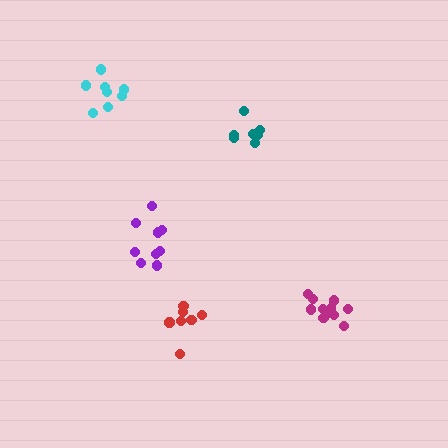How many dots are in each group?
Group 1: 7 dots, Group 2: 10 dots, Group 3: 8 dots, Group 4: 7 dots, Group 5: 11 dots (43 total).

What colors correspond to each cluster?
The clusters are colored: red, purple, cyan, teal, magenta.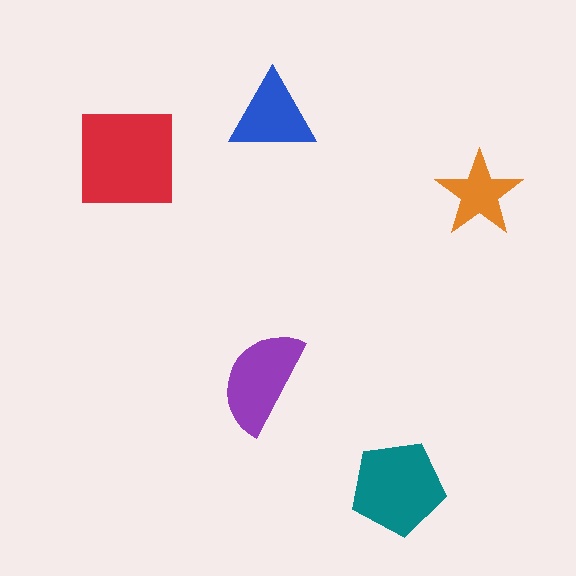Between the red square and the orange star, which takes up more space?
The red square.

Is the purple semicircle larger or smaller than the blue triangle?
Larger.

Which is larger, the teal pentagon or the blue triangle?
The teal pentagon.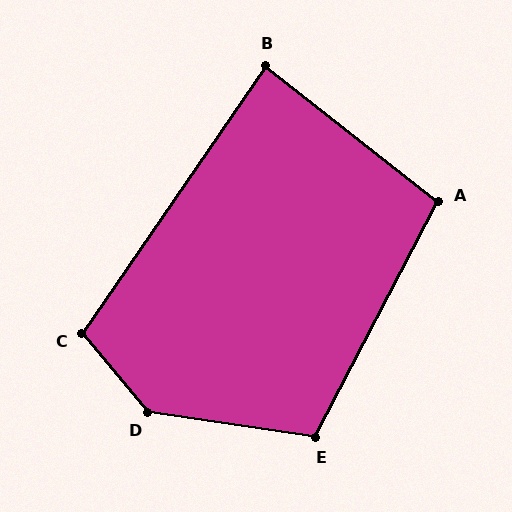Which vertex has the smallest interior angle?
B, at approximately 86 degrees.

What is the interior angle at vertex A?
Approximately 100 degrees (obtuse).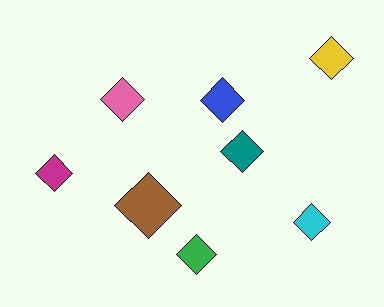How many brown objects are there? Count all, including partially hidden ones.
There is 1 brown object.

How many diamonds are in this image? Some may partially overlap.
There are 8 diamonds.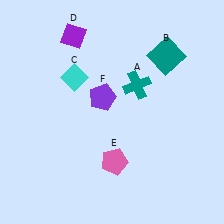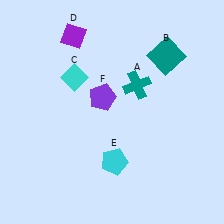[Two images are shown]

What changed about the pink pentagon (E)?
In Image 1, E is pink. In Image 2, it changed to cyan.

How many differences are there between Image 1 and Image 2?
There is 1 difference between the two images.